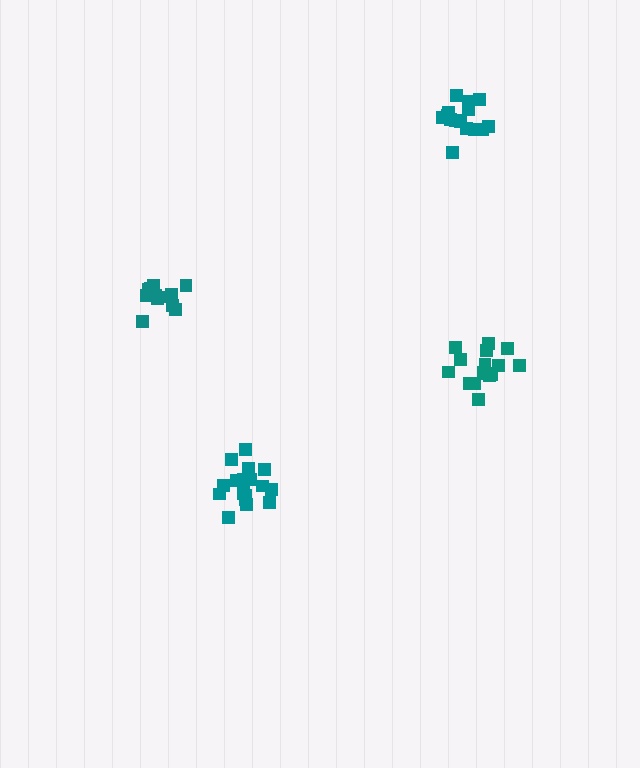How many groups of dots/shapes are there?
There are 4 groups.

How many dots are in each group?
Group 1: 15 dots, Group 2: 18 dots, Group 3: 15 dots, Group 4: 16 dots (64 total).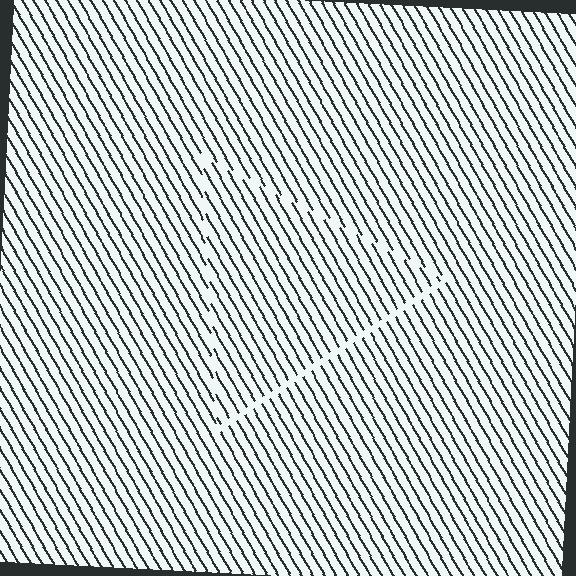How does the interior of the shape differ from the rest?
The interior of the shape contains the same grating, shifted by half a period — the contour is defined by the phase discontinuity where line-ends from the inner and outer gratings abut.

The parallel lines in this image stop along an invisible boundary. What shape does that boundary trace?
An illusory triangle. The interior of the shape contains the same grating, shifted by half a period — the contour is defined by the phase discontinuity where line-ends from the inner and outer gratings abut.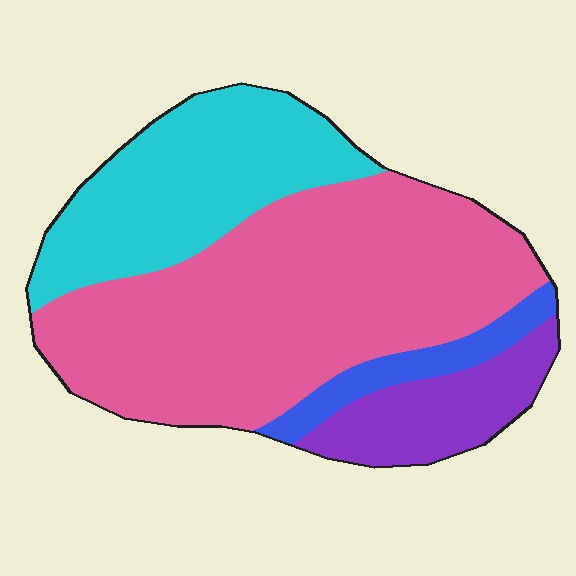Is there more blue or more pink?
Pink.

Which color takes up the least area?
Blue, at roughly 5%.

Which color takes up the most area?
Pink, at roughly 55%.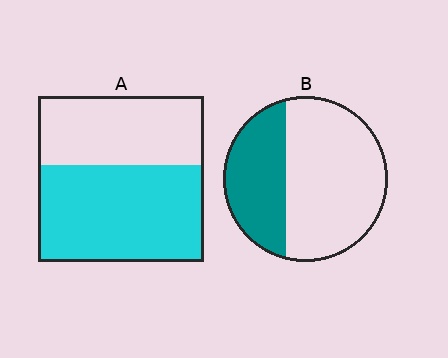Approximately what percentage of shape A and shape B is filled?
A is approximately 60% and B is approximately 35%.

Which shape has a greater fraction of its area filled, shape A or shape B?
Shape A.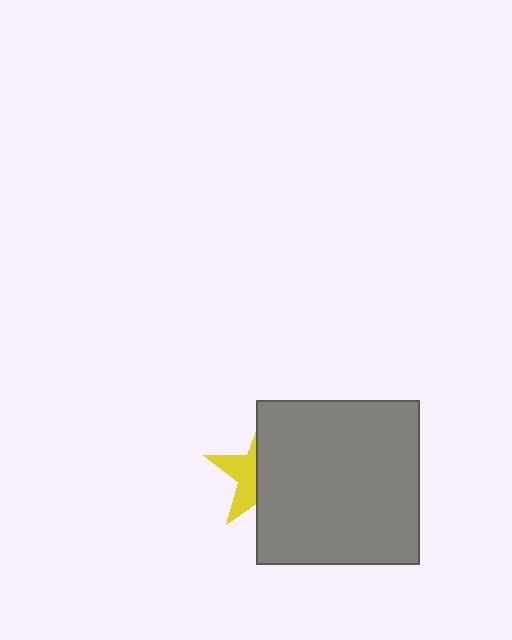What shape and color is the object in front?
The object in front is a gray square.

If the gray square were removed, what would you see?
You would see the complete yellow star.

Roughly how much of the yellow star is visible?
A small part of it is visible (roughly 38%).